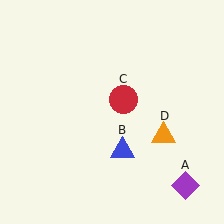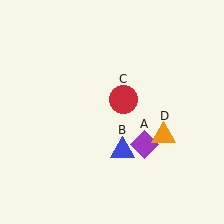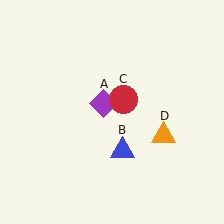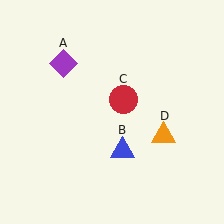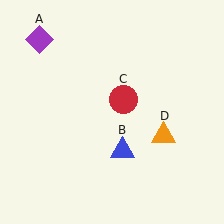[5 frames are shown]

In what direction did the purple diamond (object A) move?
The purple diamond (object A) moved up and to the left.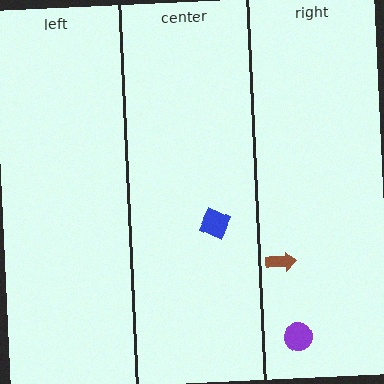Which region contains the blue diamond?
The center region.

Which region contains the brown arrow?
The right region.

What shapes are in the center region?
The blue diamond.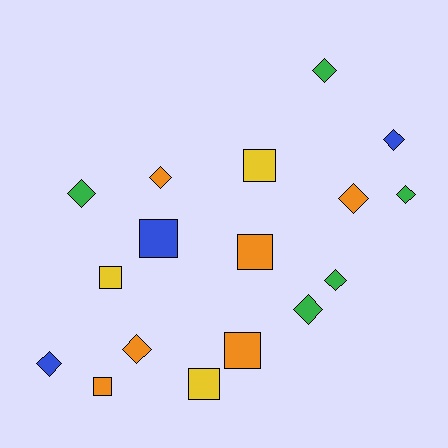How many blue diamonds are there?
There are 2 blue diamonds.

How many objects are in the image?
There are 17 objects.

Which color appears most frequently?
Orange, with 6 objects.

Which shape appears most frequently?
Diamond, with 10 objects.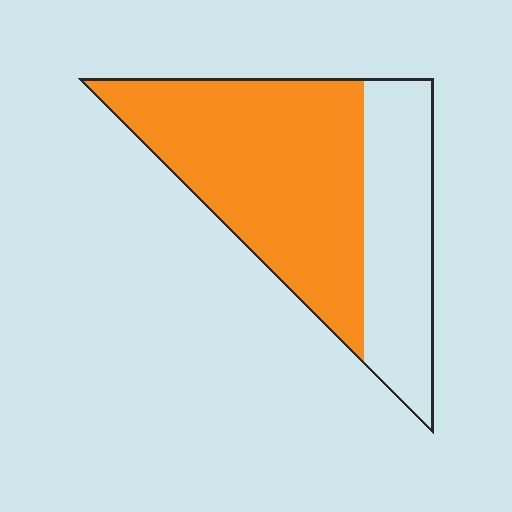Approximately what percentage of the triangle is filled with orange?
Approximately 65%.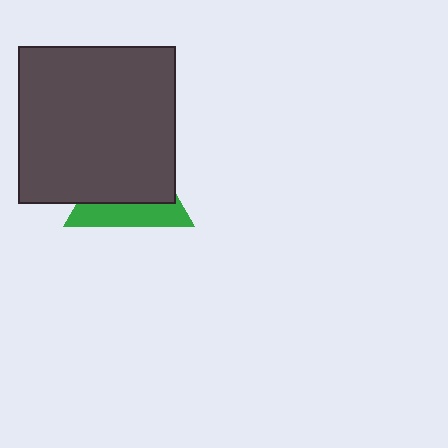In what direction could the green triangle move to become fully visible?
The green triangle could move down. That would shift it out from behind the dark gray square entirely.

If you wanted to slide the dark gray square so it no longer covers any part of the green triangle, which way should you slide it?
Slide it up — that is the most direct way to separate the two shapes.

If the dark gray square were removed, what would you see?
You would see the complete green triangle.